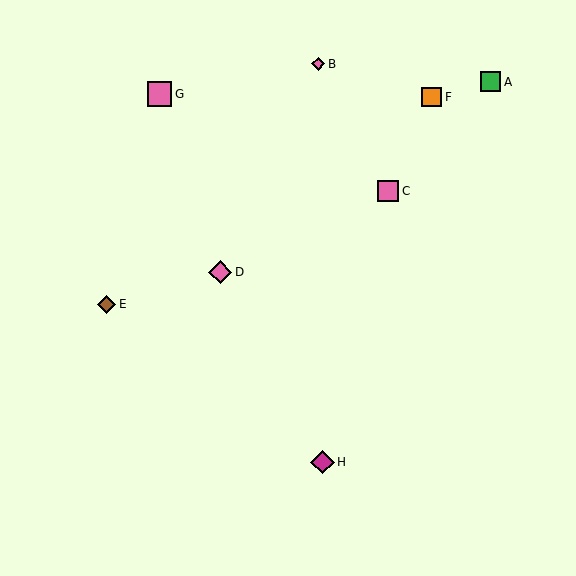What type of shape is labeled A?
Shape A is a green square.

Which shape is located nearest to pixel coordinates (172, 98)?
The pink square (labeled G) at (160, 94) is nearest to that location.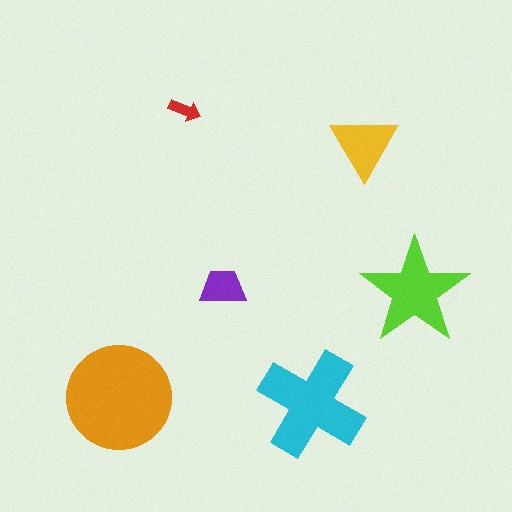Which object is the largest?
The orange circle.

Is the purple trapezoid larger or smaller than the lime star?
Smaller.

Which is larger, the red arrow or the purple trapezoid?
The purple trapezoid.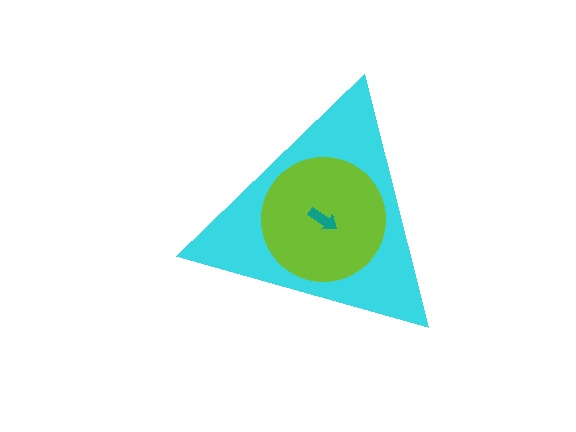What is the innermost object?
The teal arrow.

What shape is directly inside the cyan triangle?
The lime circle.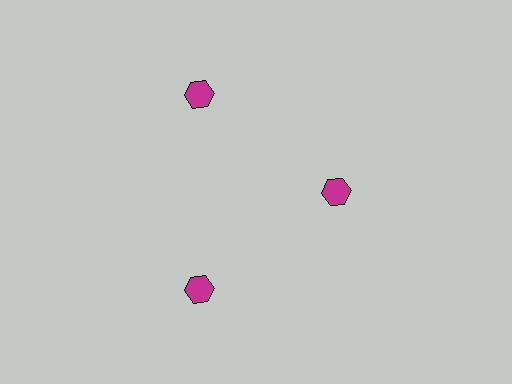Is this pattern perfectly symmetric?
No. The 3 magenta hexagons are arranged in a ring, but one element near the 3 o'clock position is pulled inward toward the center, breaking the 3-fold rotational symmetry.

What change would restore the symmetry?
The symmetry would be restored by moving it outward, back onto the ring so that all 3 hexagons sit at equal angles and equal distance from the center.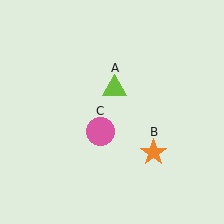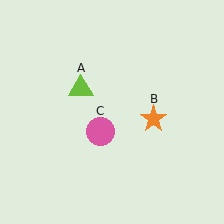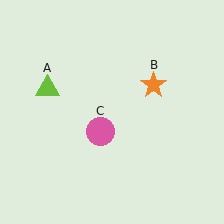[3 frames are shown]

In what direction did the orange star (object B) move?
The orange star (object B) moved up.